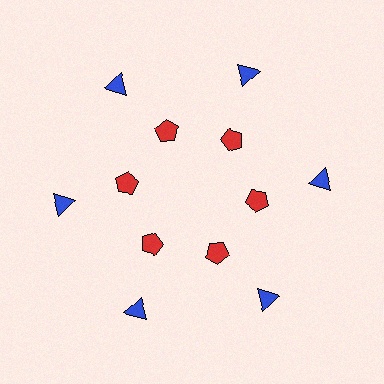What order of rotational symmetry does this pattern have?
This pattern has 6-fold rotational symmetry.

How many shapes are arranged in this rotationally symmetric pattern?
There are 12 shapes, arranged in 6 groups of 2.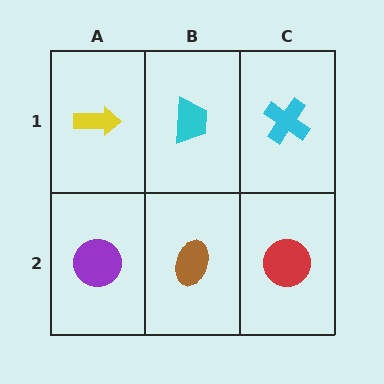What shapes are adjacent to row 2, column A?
A yellow arrow (row 1, column A), a brown ellipse (row 2, column B).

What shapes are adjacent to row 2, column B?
A cyan trapezoid (row 1, column B), a purple circle (row 2, column A), a red circle (row 2, column C).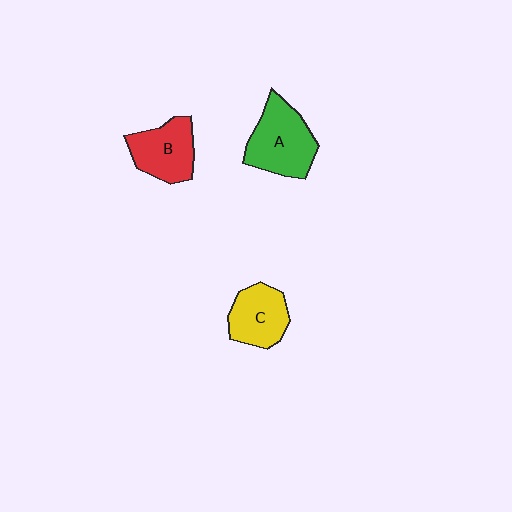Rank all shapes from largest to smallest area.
From largest to smallest: A (green), B (red), C (yellow).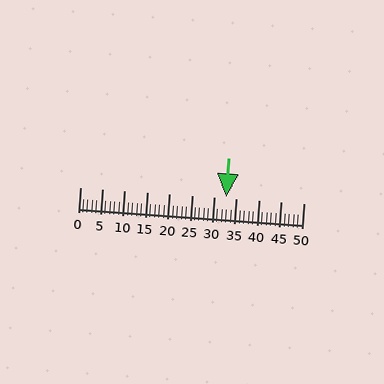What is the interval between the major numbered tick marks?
The major tick marks are spaced 5 units apart.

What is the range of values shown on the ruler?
The ruler shows values from 0 to 50.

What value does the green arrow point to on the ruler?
The green arrow points to approximately 33.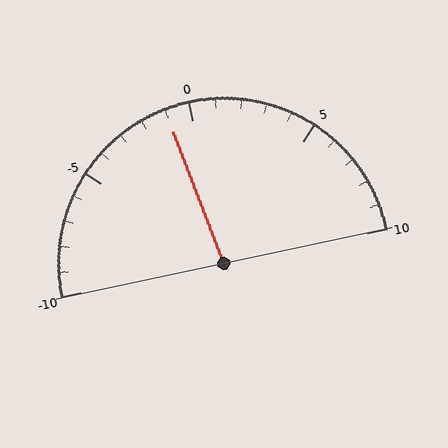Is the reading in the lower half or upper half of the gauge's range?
The reading is in the lower half of the range (-10 to 10).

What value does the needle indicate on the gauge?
The needle indicates approximately -1.